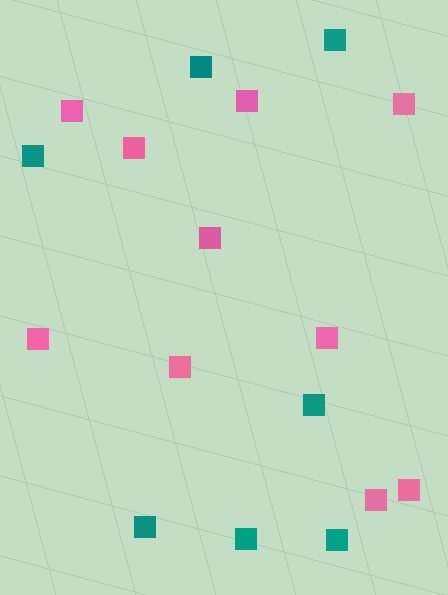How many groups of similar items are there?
There are 2 groups: one group of pink squares (10) and one group of teal squares (7).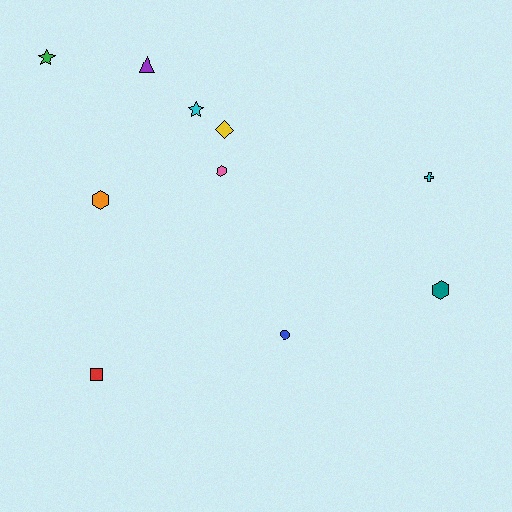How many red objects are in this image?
There is 1 red object.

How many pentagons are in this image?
There are no pentagons.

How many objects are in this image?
There are 10 objects.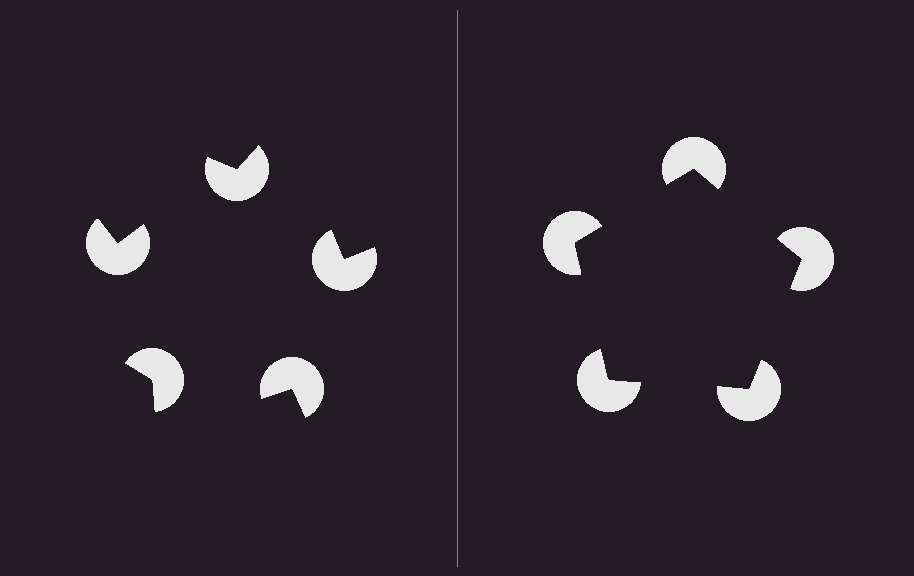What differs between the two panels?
The pac-man discs are positioned identically on both sides; only the wedge orientations differ. On the right they align to a pentagon; on the left they are misaligned.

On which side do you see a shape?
An illusory pentagon appears on the right side. On the left side the wedge cuts are rotated, so no coherent shape forms.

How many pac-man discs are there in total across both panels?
10 — 5 on each side.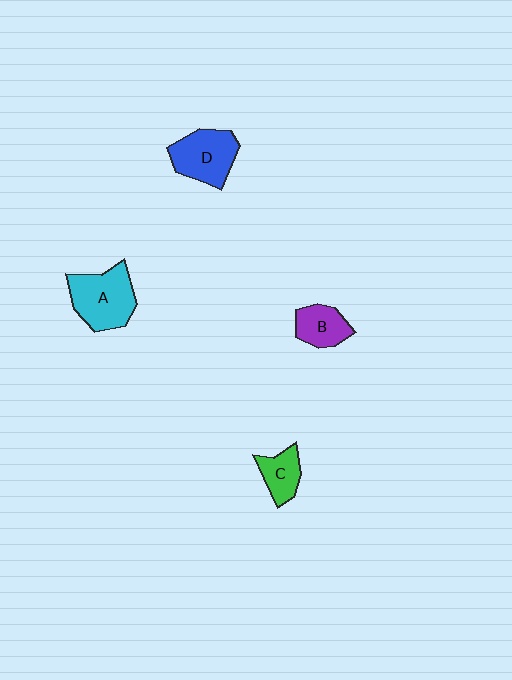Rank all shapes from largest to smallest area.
From largest to smallest: A (cyan), D (blue), B (purple), C (green).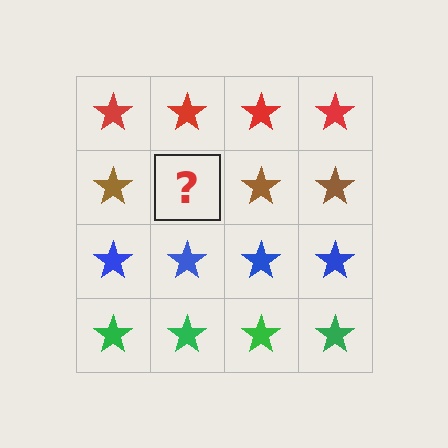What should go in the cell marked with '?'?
The missing cell should contain a brown star.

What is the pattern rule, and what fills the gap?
The rule is that each row has a consistent color. The gap should be filled with a brown star.